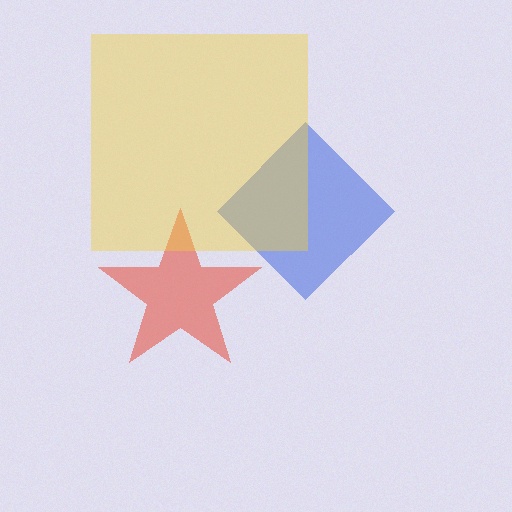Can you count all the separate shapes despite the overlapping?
Yes, there are 3 separate shapes.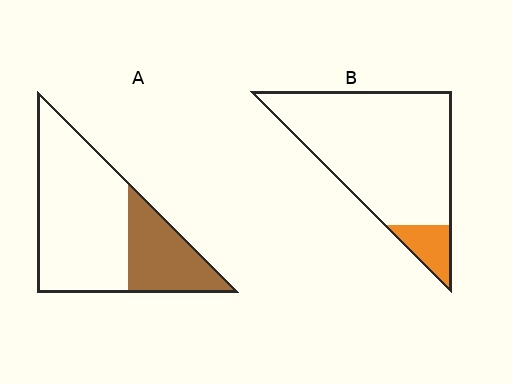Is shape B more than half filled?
No.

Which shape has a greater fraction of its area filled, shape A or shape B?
Shape A.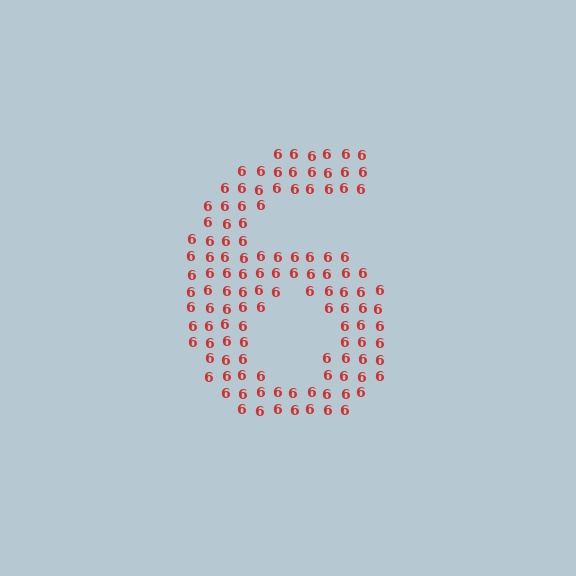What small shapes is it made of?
It is made of small digit 6's.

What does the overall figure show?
The overall figure shows the digit 6.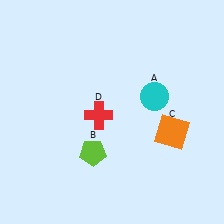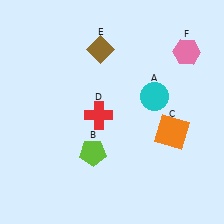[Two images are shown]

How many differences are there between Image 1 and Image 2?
There are 2 differences between the two images.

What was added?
A brown diamond (E), a pink hexagon (F) were added in Image 2.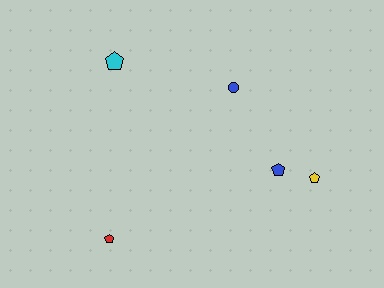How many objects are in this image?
There are 5 objects.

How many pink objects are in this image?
There are no pink objects.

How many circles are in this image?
There is 1 circle.